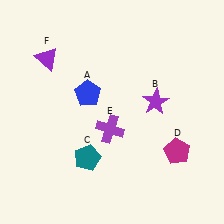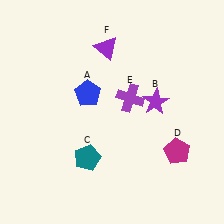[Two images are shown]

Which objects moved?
The objects that moved are: the purple cross (E), the purple triangle (F).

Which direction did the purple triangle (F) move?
The purple triangle (F) moved right.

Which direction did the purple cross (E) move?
The purple cross (E) moved up.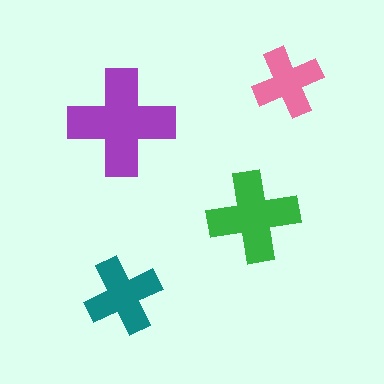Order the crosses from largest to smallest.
the purple one, the green one, the teal one, the pink one.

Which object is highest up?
The pink cross is topmost.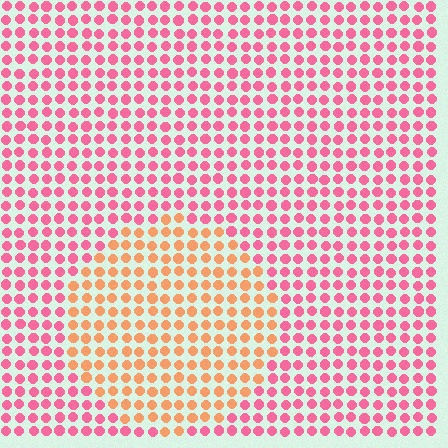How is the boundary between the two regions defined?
The boundary is defined purely by a slight shift in hue (about 45 degrees). Spacing, size, and orientation are identical on both sides.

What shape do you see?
I see a circle.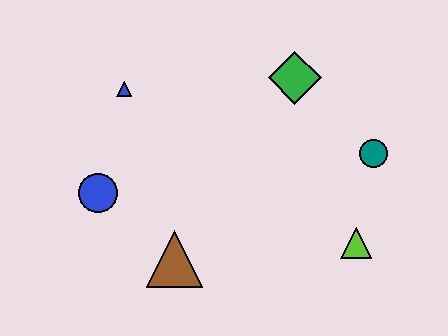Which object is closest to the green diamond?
The teal circle is closest to the green diamond.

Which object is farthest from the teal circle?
The blue circle is farthest from the teal circle.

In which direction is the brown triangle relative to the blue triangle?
The brown triangle is below the blue triangle.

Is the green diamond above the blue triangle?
Yes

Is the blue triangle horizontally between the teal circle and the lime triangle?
No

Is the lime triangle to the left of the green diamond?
No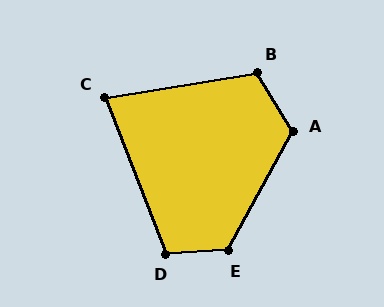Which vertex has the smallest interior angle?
C, at approximately 78 degrees.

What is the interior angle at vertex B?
Approximately 112 degrees (obtuse).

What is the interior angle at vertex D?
Approximately 108 degrees (obtuse).